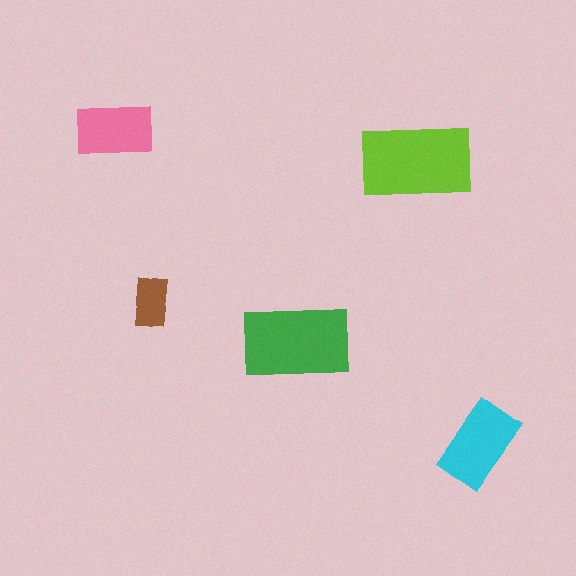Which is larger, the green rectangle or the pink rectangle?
The green one.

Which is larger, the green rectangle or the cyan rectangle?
The green one.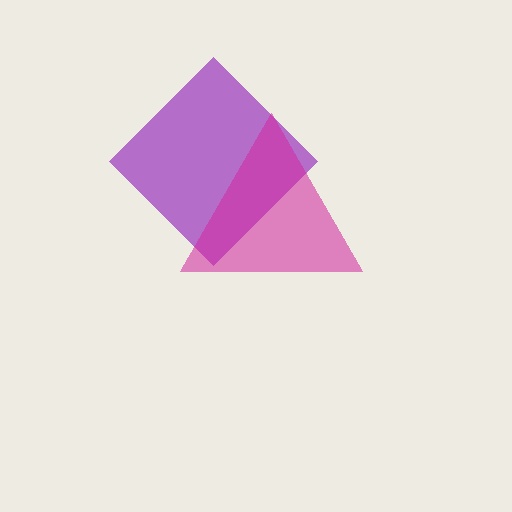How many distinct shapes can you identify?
There are 2 distinct shapes: a purple diamond, a magenta triangle.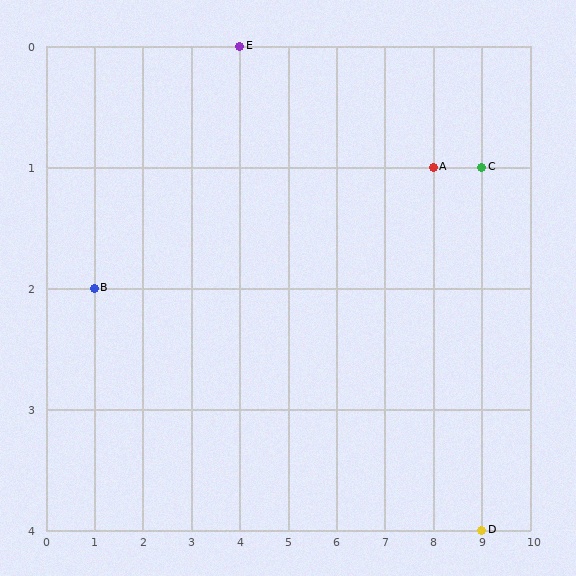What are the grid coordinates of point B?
Point B is at grid coordinates (1, 2).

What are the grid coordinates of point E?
Point E is at grid coordinates (4, 0).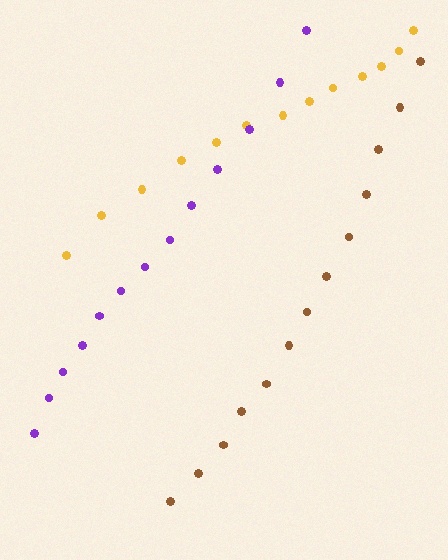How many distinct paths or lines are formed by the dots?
There are 3 distinct paths.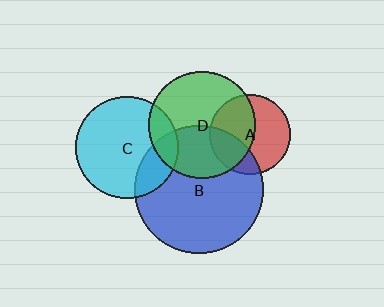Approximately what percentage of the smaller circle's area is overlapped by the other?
Approximately 30%.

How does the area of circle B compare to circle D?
Approximately 1.4 times.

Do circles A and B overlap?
Yes.